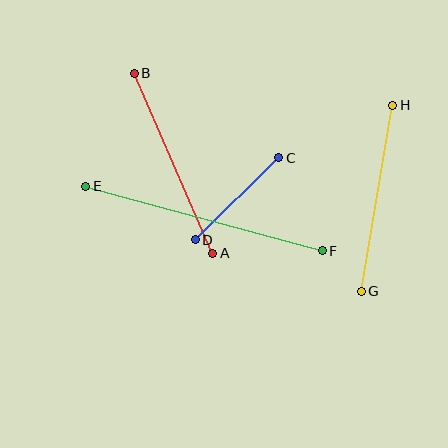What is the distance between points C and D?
The distance is approximately 117 pixels.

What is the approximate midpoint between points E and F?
The midpoint is at approximately (204, 219) pixels.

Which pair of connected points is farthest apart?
Points E and F are farthest apart.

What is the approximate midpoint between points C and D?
The midpoint is at approximately (237, 199) pixels.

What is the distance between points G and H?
The distance is approximately 188 pixels.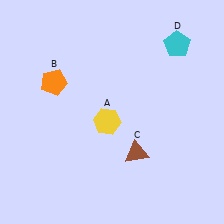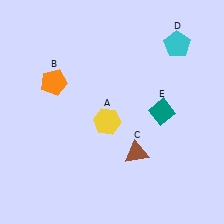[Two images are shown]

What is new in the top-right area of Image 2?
A teal diamond (E) was added in the top-right area of Image 2.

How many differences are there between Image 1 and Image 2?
There is 1 difference between the two images.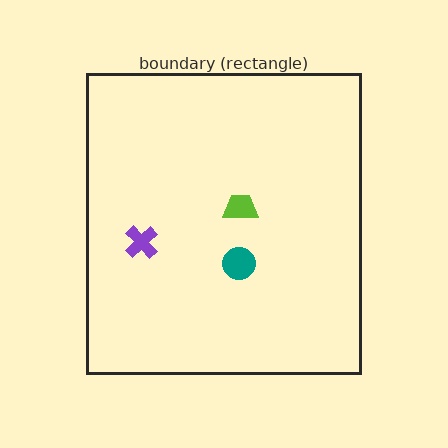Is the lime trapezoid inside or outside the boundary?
Inside.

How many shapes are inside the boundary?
3 inside, 0 outside.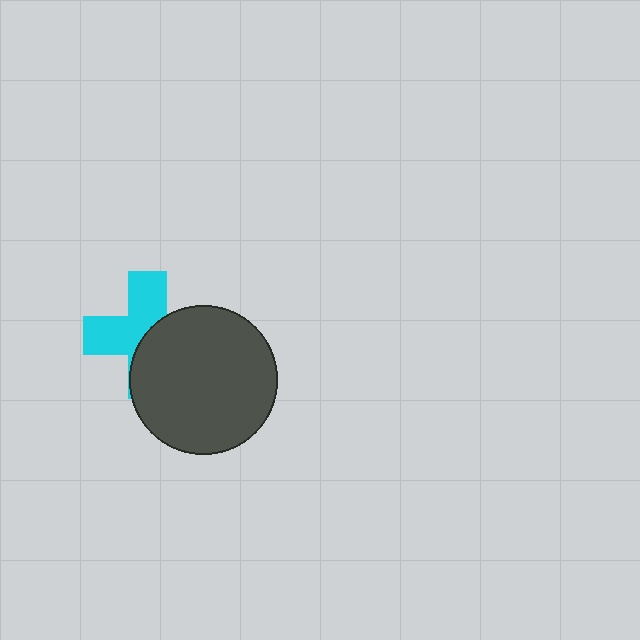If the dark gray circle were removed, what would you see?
You would see the complete cyan cross.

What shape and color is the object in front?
The object in front is a dark gray circle.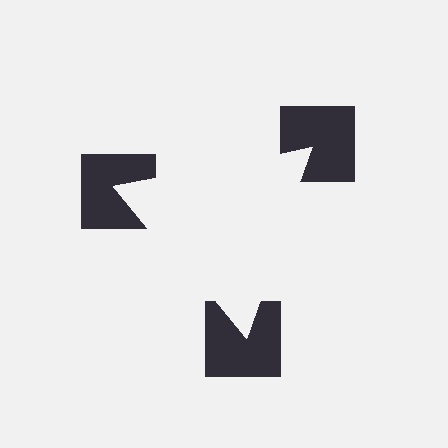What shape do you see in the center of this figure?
An illusory triangle — its edges are inferred from the aligned wedge cuts in the notched squares, not physically drawn.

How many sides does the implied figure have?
3 sides.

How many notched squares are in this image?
There are 3 — one at each vertex of the illusory triangle.